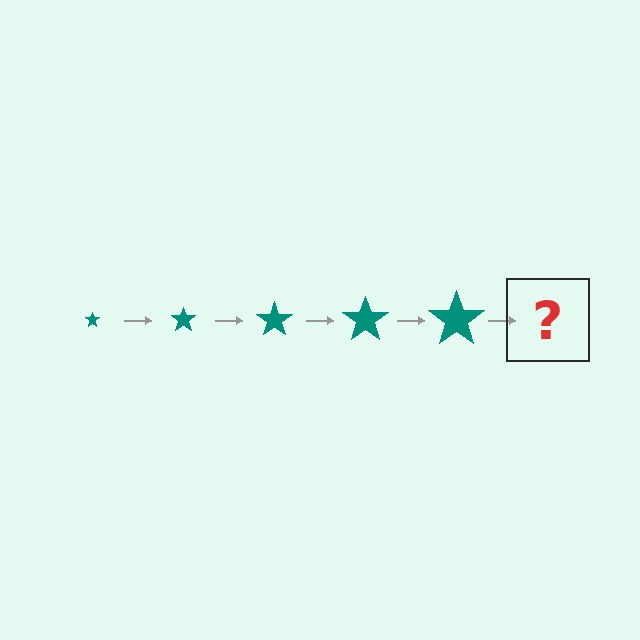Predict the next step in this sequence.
The next step is a teal star, larger than the previous one.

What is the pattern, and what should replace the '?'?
The pattern is that the star gets progressively larger each step. The '?' should be a teal star, larger than the previous one.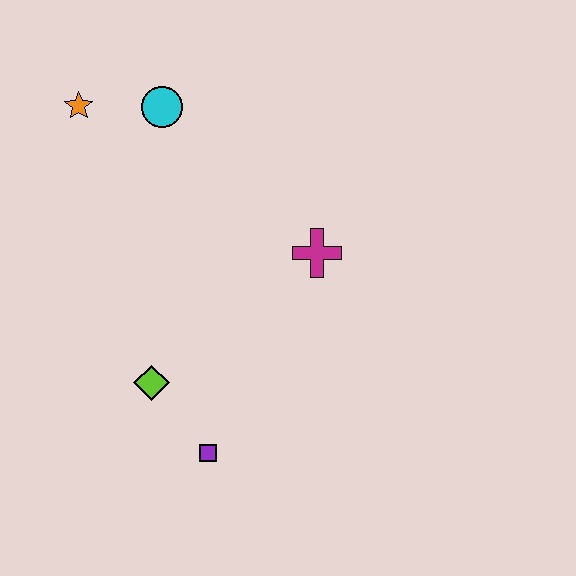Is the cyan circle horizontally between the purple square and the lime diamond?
Yes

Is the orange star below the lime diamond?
No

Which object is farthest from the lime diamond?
The orange star is farthest from the lime diamond.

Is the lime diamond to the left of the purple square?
Yes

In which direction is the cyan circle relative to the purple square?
The cyan circle is above the purple square.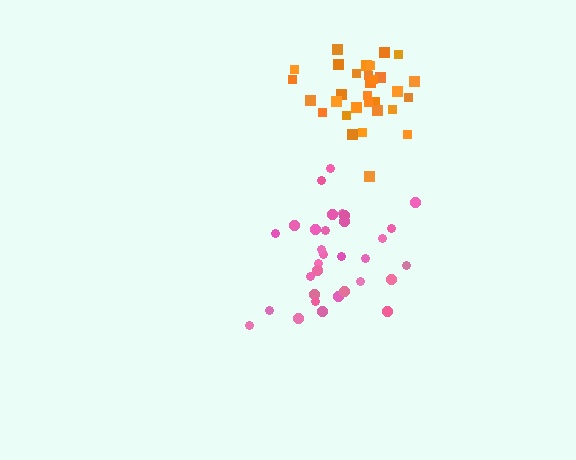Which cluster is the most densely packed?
Orange.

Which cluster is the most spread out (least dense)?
Pink.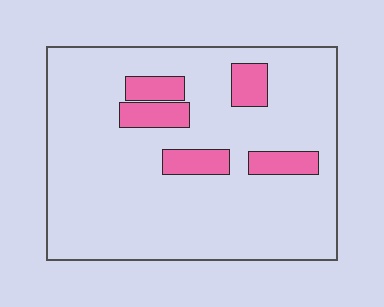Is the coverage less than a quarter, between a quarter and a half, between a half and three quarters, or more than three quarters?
Less than a quarter.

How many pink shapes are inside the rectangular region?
5.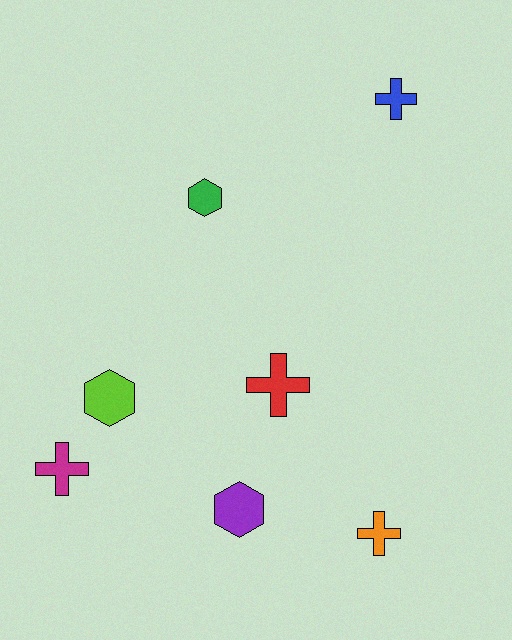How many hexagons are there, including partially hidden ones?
There are 3 hexagons.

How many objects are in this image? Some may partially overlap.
There are 7 objects.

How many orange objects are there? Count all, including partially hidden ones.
There is 1 orange object.